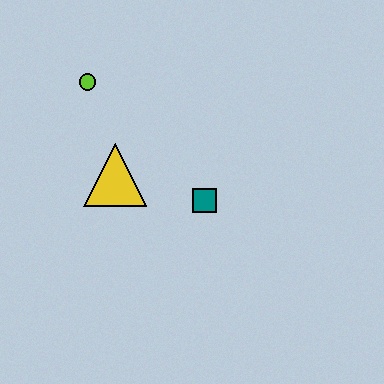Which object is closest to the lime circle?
The yellow triangle is closest to the lime circle.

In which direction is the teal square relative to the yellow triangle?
The teal square is to the right of the yellow triangle.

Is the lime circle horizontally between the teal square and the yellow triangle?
No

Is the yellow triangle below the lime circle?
Yes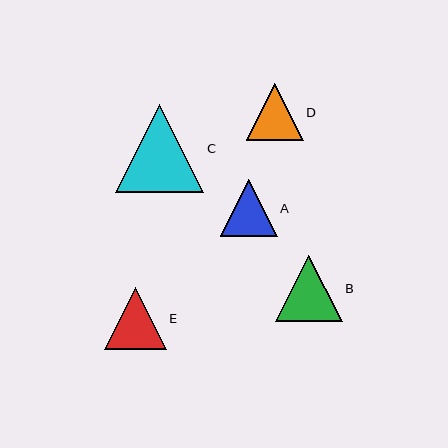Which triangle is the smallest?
Triangle A is the smallest with a size of approximately 57 pixels.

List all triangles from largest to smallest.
From largest to smallest: C, B, E, D, A.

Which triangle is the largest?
Triangle C is the largest with a size of approximately 88 pixels.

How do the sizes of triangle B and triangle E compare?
Triangle B and triangle E are approximately the same size.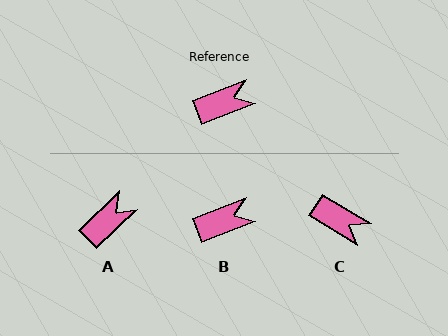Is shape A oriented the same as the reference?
No, it is off by about 23 degrees.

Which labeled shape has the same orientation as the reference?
B.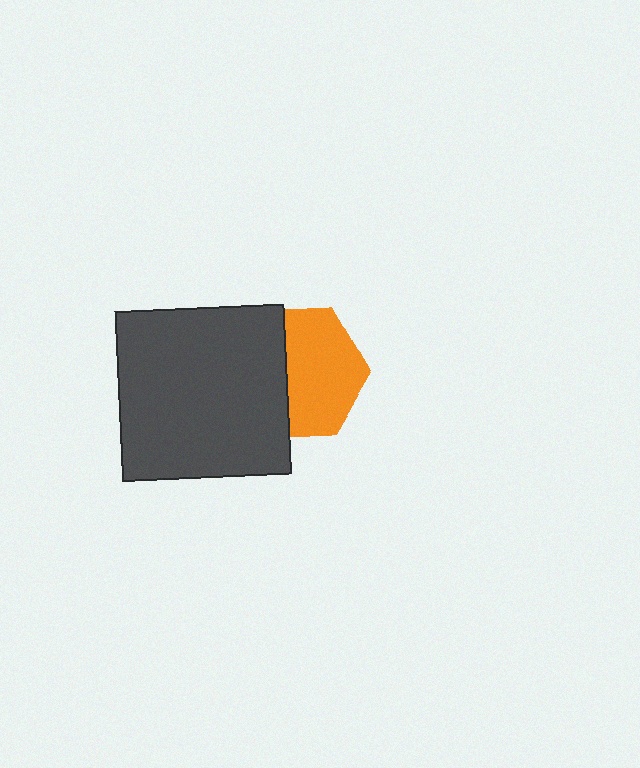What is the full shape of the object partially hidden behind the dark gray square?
The partially hidden object is an orange hexagon.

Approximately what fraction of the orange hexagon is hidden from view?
Roughly 40% of the orange hexagon is hidden behind the dark gray square.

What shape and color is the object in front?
The object in front is a dark gray square.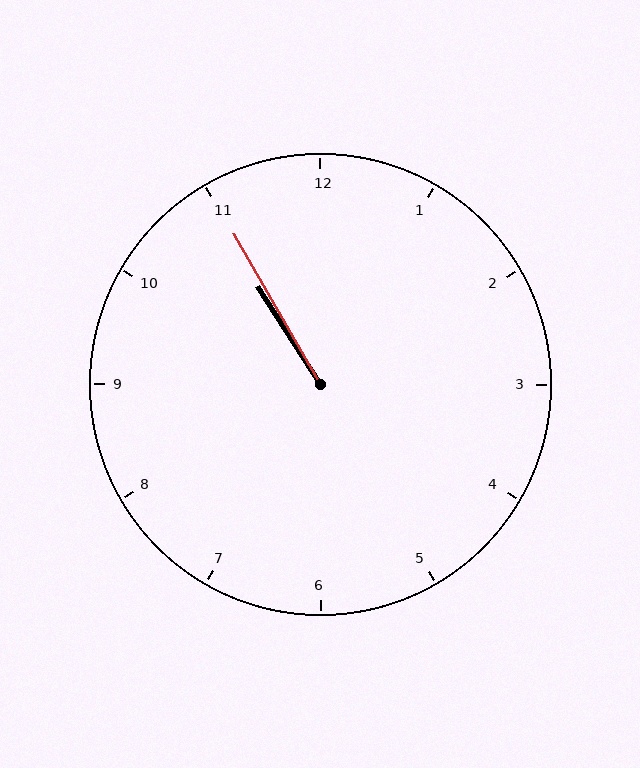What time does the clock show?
10:55.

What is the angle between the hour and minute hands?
Approximately 2 degrees.